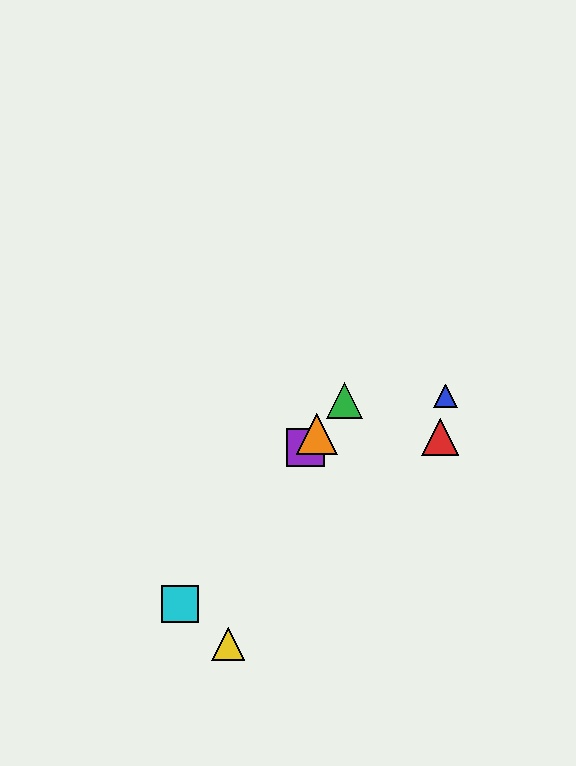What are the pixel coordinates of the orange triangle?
The orange triangle is at (317, 434).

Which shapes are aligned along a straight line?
The green triangle, the purple square, the orange triangle, the cyan square are aligned along a straight line.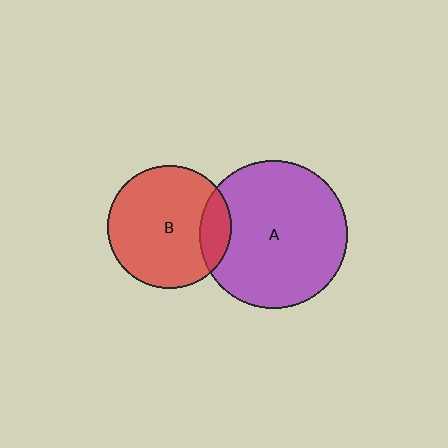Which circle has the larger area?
Circle A (purple).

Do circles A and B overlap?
Yes.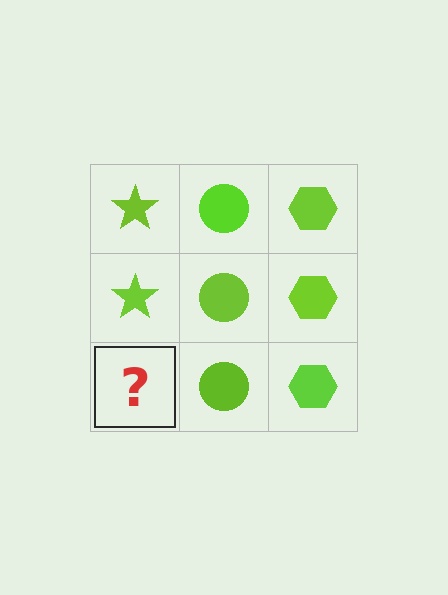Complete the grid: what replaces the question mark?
The question mark should be replaced with a lime star.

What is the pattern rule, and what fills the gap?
The rule is that each column has a consistent shape. The gap should be filled with a lime star.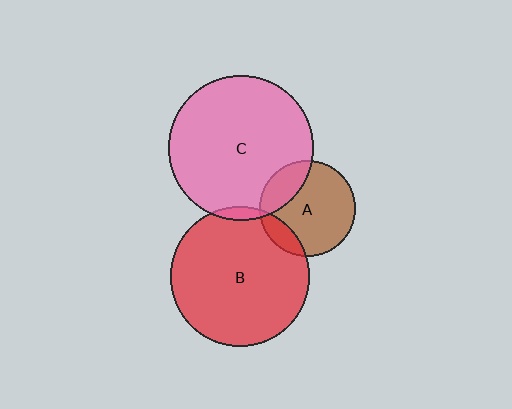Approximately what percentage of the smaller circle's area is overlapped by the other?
Approximately 15%.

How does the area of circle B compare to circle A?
Approximately 2.1 times.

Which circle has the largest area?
Circle C (pink).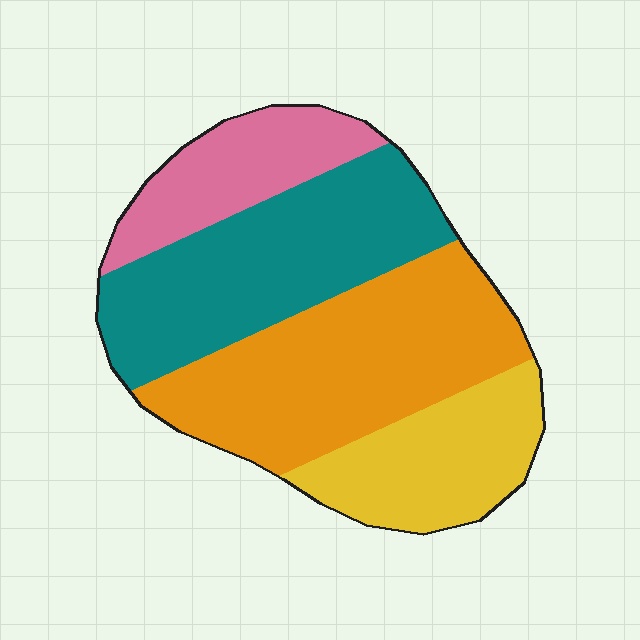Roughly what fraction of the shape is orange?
Orange covers about 35% of the shape.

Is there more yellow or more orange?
Orange.